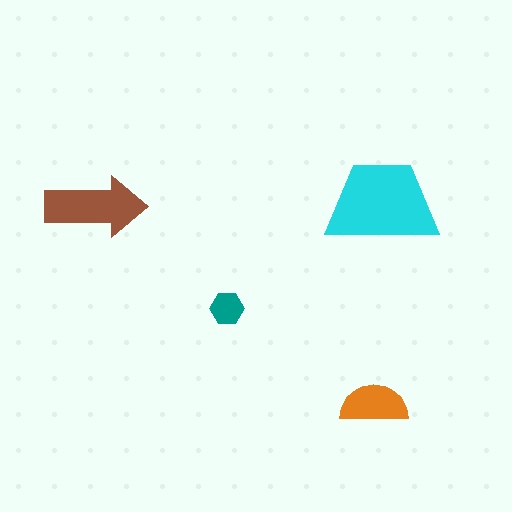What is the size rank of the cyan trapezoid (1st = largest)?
1st.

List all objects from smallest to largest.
The teal hexagon, the orange semicircle, the brown arrow, the cyan trapezoid.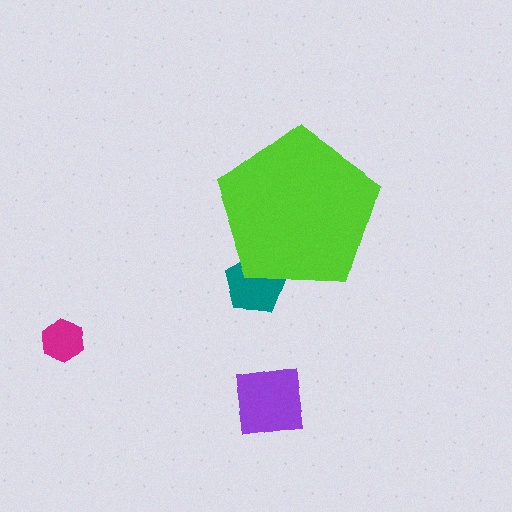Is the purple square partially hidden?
No, the purple square is fully visible.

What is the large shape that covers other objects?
A lime pentagon.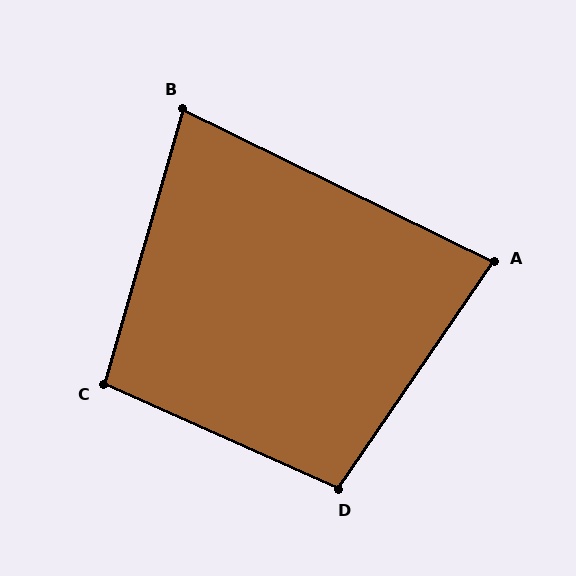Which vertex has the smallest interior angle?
B, at approximately 80 degrees.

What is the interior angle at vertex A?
Approximately 82 degrees (acute).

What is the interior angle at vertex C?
Approximately 98 degrees (obtuse).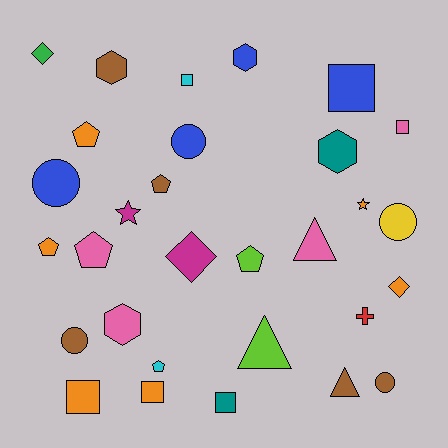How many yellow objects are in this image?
There is 1 yellow object.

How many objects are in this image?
There are 30 objects.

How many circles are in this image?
There are 5 circles.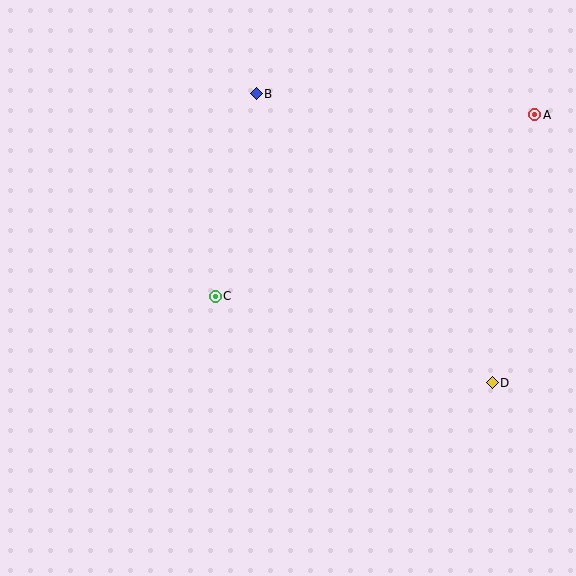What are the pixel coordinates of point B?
Point B is at (256, 94).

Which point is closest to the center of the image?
Point C at (215, 296) is closest to the center.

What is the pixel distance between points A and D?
The distance between A and D is 271 pixels.